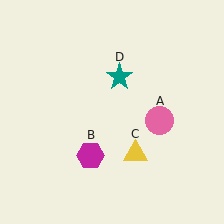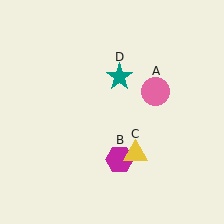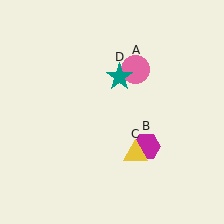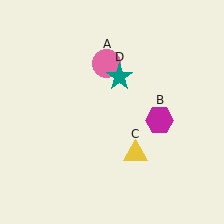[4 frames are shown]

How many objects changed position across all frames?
2 objects changed position: pink circle (object A), magenta hexagon (object B).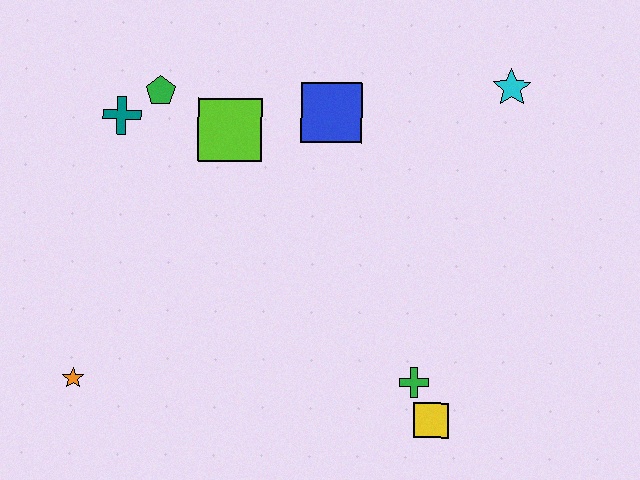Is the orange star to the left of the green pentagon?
Yes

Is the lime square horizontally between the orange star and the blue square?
Yes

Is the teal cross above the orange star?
Yes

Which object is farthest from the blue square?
The orange star is farthest from the blue square.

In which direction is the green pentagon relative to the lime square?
The green pentagon is to the left of the lime square.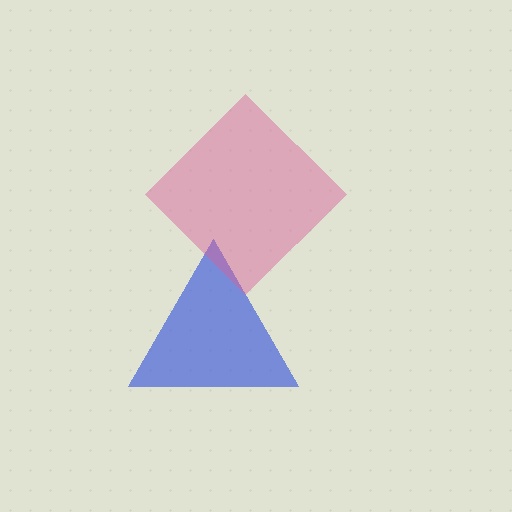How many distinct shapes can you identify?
There are 2 distinct shapes: a blue triangle, a pink diamond.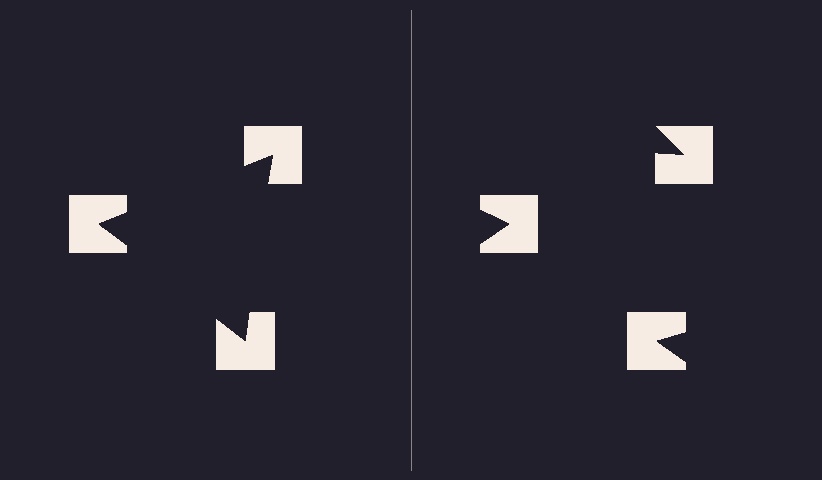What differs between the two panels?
The notched squares are positioned identically on both sides; only the wedge orientations differ. On the left they align to a triangle; on the right they are misaligned.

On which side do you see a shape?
An illusory triangle appears on the left side. On the right side the wedge cuts are rotated, so no coherent shape forms.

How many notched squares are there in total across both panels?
6 — 3 on each side.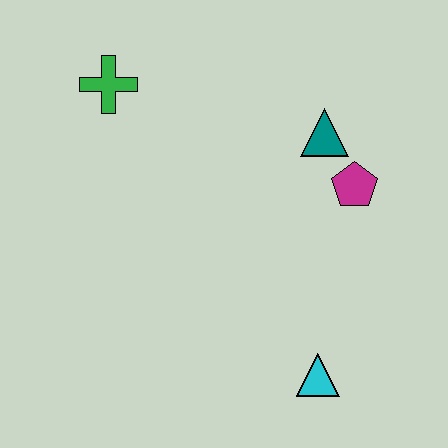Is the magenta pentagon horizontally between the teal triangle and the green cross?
No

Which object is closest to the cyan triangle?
The magenta pentagon is closest to the cyan triangle.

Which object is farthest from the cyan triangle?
The green cross is farthest from the cyan triangle.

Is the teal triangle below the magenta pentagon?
No